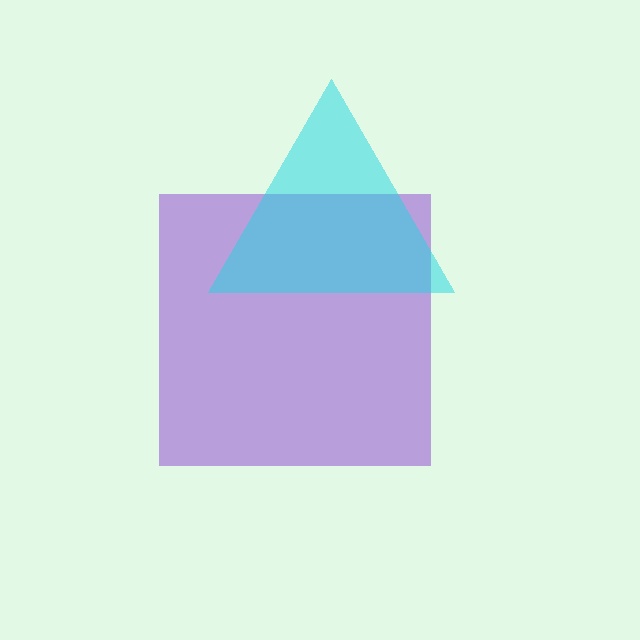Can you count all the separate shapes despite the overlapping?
Yes, there are 2 separate shapes.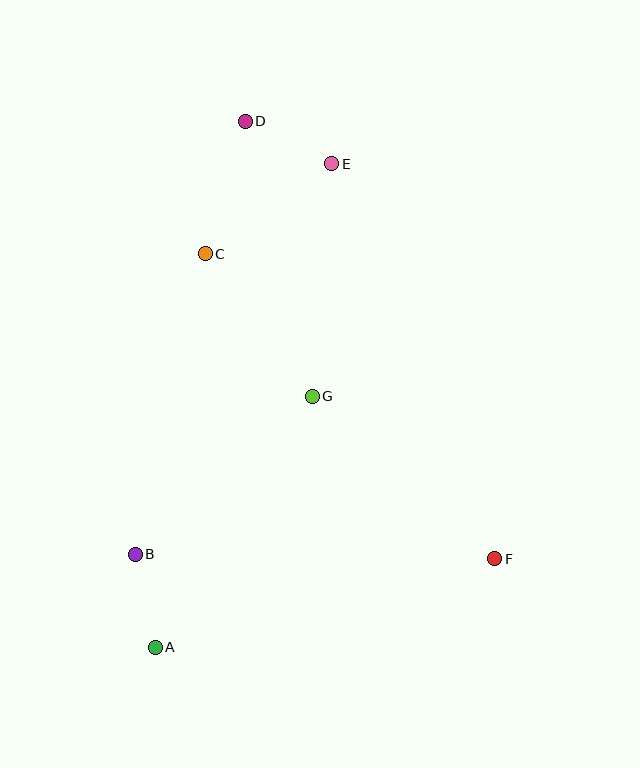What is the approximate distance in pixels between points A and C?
The distance between A and C is approximately 397 pixels.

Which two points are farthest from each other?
Points A and D are farthest from each other.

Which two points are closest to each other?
Points A and B are closest to each other.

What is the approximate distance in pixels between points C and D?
The distance between C and D is approximately 138 pixels.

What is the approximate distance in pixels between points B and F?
The distance between B and F is approximately 360 pixels.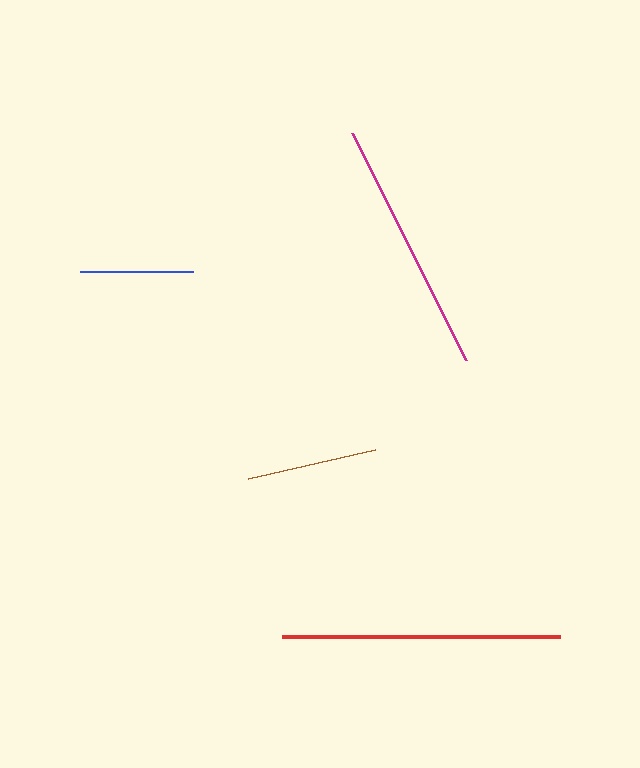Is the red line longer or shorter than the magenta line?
The red line is longer than the magenta line.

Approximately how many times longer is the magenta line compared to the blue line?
The magenta line is approximately 2.3 times the length of the blue line.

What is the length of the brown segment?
The brown segment is approximately 130 pixels long.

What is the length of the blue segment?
The blue segment is approximately 113 pixels long.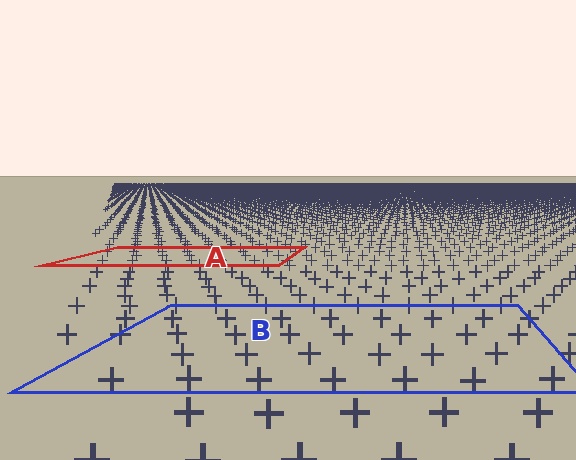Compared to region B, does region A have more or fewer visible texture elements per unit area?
Region A has more texture elements per unit area — they are packed more densely because it is farther away.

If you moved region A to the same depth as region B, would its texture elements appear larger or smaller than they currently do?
They would appear larger. At a closer depth, the same texture elements are projected at a bigger on-screen size.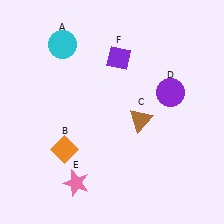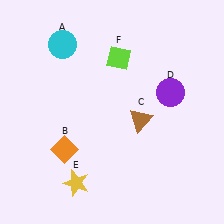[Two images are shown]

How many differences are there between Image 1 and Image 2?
There are 2 differences between the two images.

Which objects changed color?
E changed from pink to yellow. F changed from purple to lime.